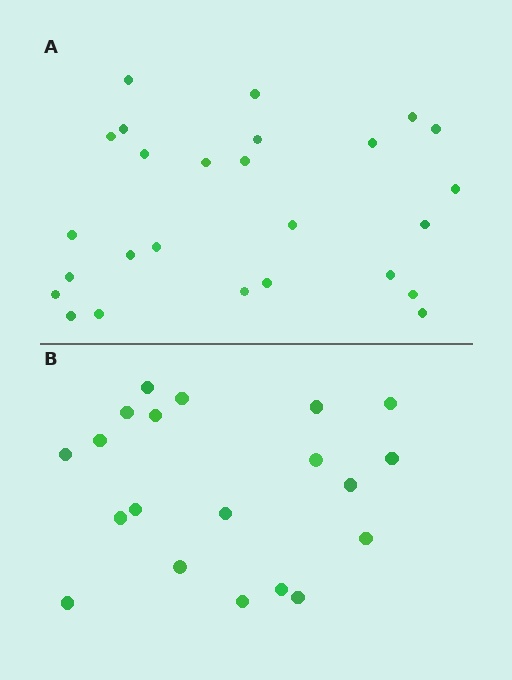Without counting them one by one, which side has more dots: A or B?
Region A (the top region) has more dots.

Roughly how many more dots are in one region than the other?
Region A has about 6 more dots than region B.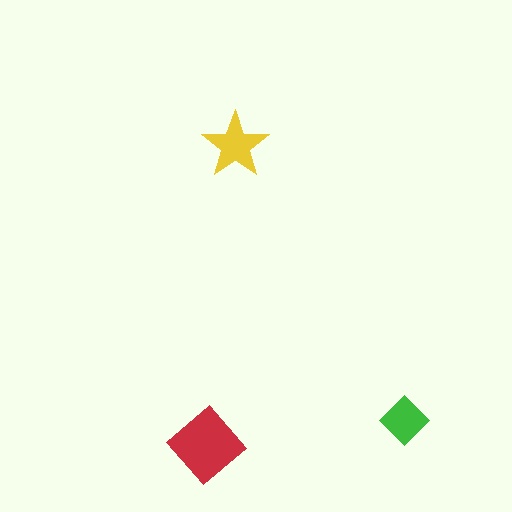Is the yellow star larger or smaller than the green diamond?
Larger.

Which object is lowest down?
The red diamond is bottommost.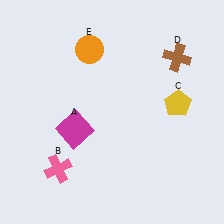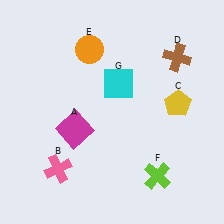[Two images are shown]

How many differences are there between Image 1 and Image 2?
There are 2 differences between the two images.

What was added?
A lime cross (F), a cyan square (G) were added in Image 2.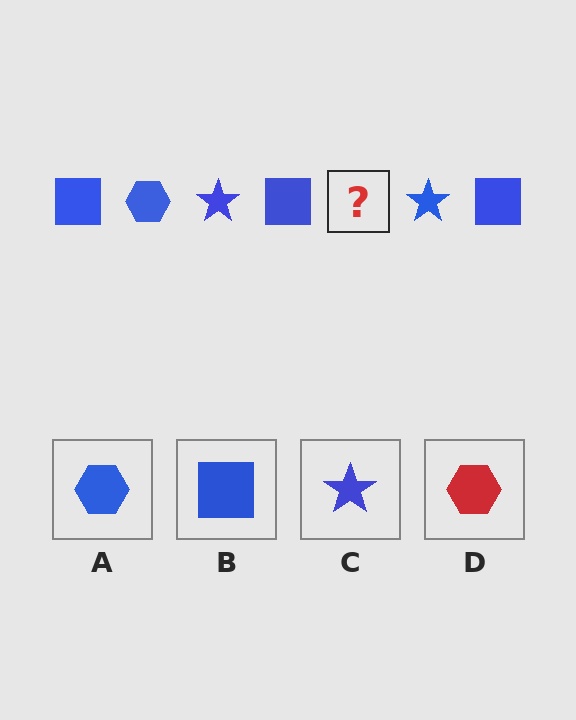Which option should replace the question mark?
Option A.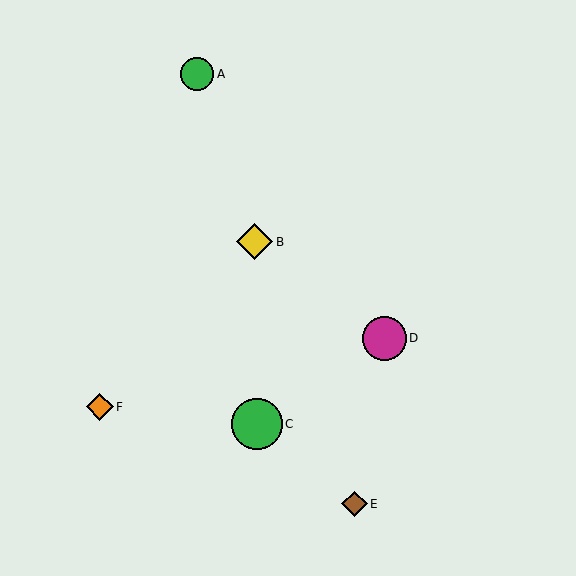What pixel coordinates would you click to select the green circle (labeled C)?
Click at (257, 424) to select the green circle C.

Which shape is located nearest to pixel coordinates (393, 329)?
The magenta circle (labeled D) at (384, 338) is nearest to that location.